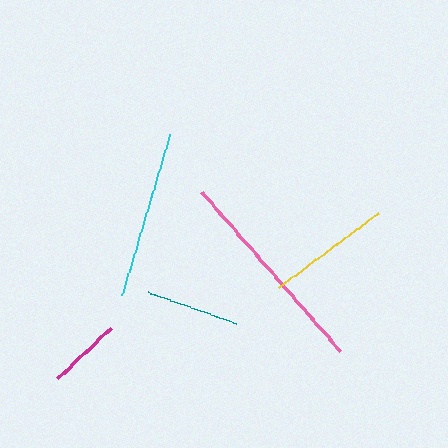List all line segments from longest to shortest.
From longest to shortest: pink, cyan, yellow, teal, magenta.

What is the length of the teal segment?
The teal segment is approximately 95 pixels long.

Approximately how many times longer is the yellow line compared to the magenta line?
The yellow line is approximately 1.7 times the length of the magenta line.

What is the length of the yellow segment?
The yellow segment is approximately 124 pixels long.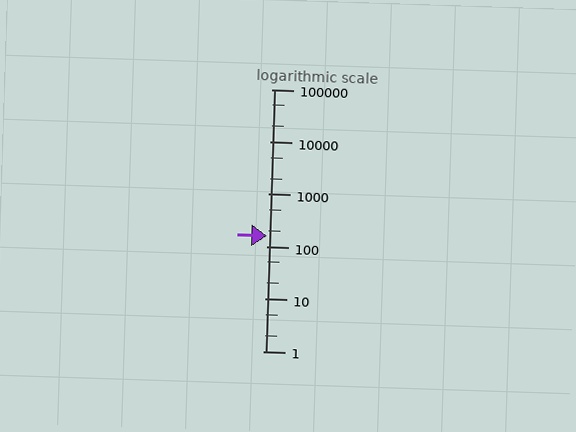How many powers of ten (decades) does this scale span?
The scale spans 5 decades, from 1 to 100000.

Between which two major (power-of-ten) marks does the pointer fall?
The pointer is between 100 and 1000.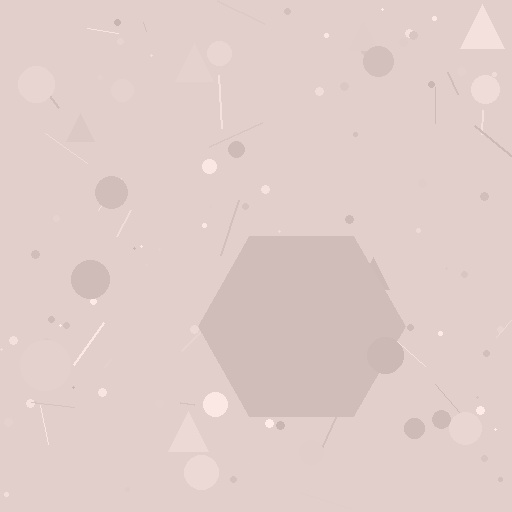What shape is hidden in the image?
A hexagon is hidden in the image.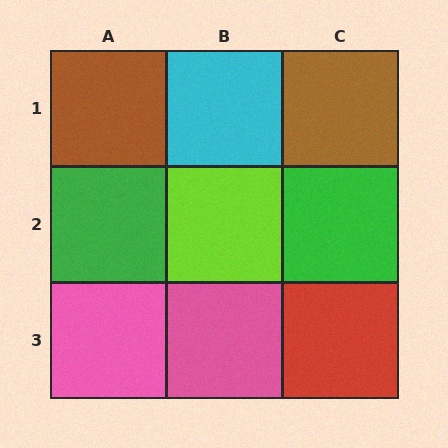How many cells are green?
2 cells are green.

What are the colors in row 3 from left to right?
Pink, pink, red.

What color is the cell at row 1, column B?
Cyan.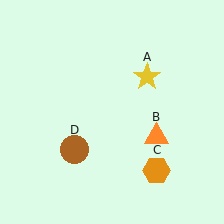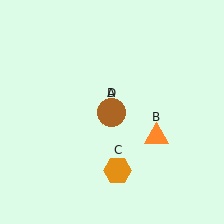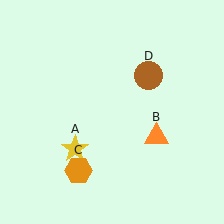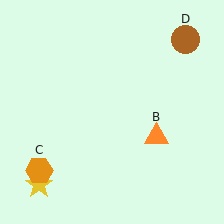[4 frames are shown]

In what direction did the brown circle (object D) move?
The brown circle (object D) moved up and to the right.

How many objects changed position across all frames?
3 objects changed position: yellow star (object A), orange hexagon (object C), brown circle (object D).